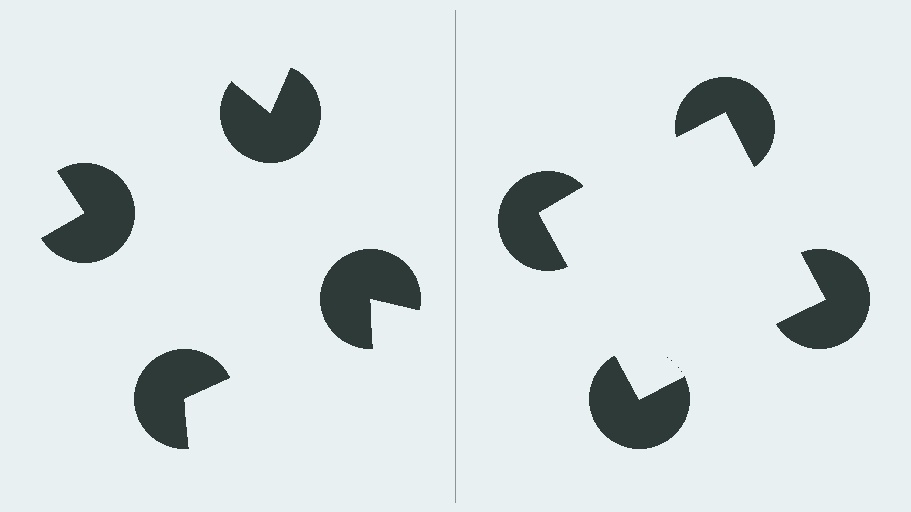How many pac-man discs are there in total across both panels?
8 — 4 on each side.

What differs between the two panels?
The pac-man discs are positioned identically on both sides; only the wedge orientations differ. On the right they align to a square; on the left they are misaligned.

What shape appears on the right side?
An illusory square.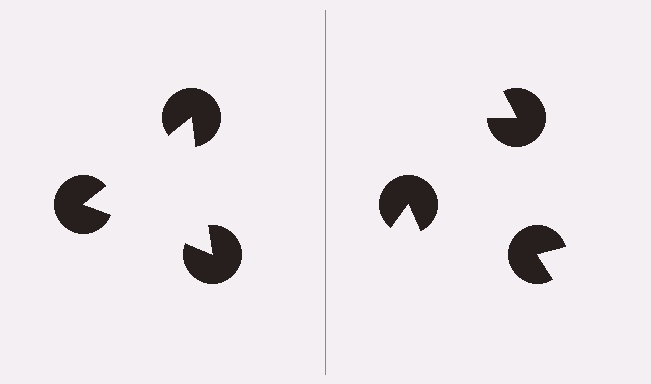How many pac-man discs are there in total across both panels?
6 — 3 on each side.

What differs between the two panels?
The pac-man discs are positioned identically on both sides; only the wedge orientations differ. On the left they align to a triangle; on the right they are misaligned.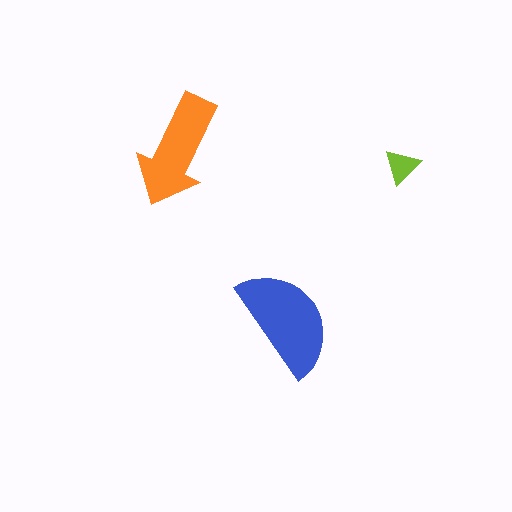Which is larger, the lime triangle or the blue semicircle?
The blue semicircle.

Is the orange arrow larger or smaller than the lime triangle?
Larger.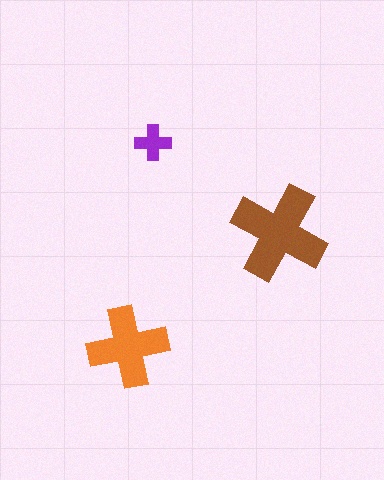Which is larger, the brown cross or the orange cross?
The brown one.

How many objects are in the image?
There are 3 objects in the image.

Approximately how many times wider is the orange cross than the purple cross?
About 2 times wider.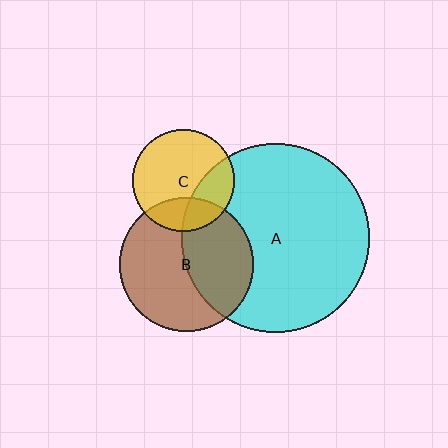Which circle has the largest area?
Circle A (cyan).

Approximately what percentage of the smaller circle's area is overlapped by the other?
Approximately 25%.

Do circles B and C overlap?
Yes.